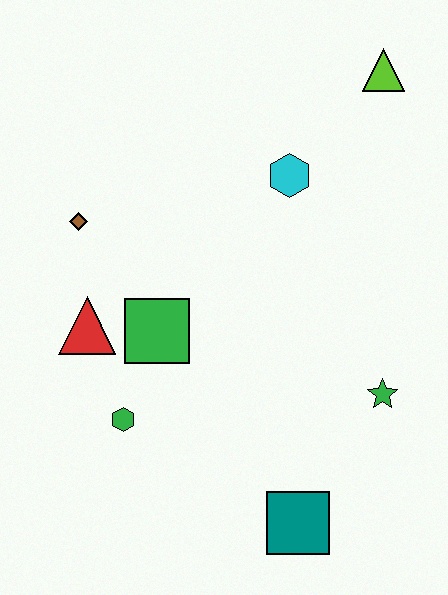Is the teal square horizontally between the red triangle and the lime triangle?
Yes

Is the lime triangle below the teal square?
No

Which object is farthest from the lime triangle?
The teal square is farthest from the lime triangle.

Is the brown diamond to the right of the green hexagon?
No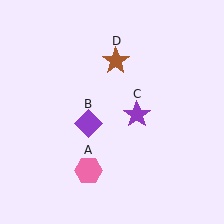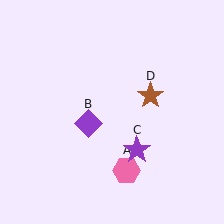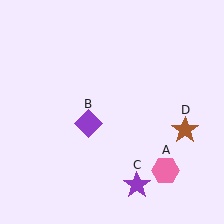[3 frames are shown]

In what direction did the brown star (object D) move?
The brown star (object D) moved down and to the right.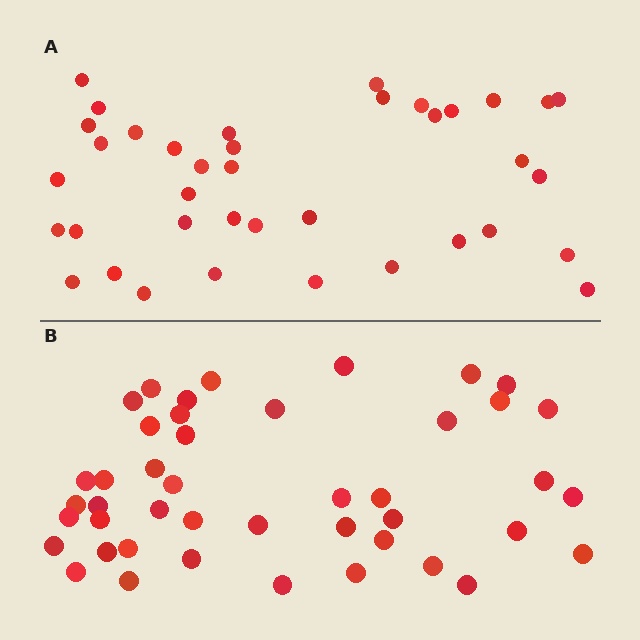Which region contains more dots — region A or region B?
Region B (the bottom region) has more dots.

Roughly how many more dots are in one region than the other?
Region B has about 6 more dots than region A.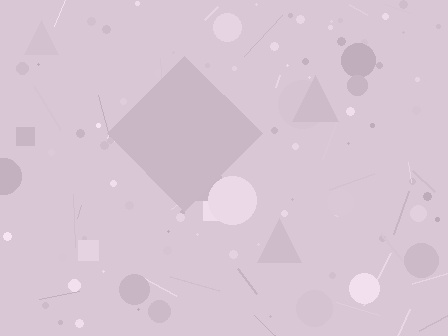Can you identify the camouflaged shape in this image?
The camouflaged shape is a diamond.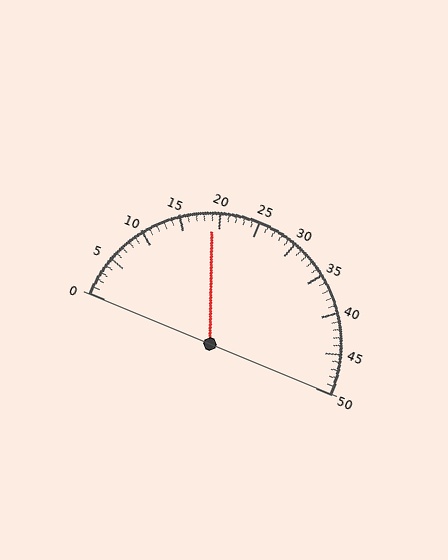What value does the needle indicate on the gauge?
The needle indicates approximately 19.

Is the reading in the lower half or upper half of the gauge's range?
The reading is in the lower half of the range (0 to 50).